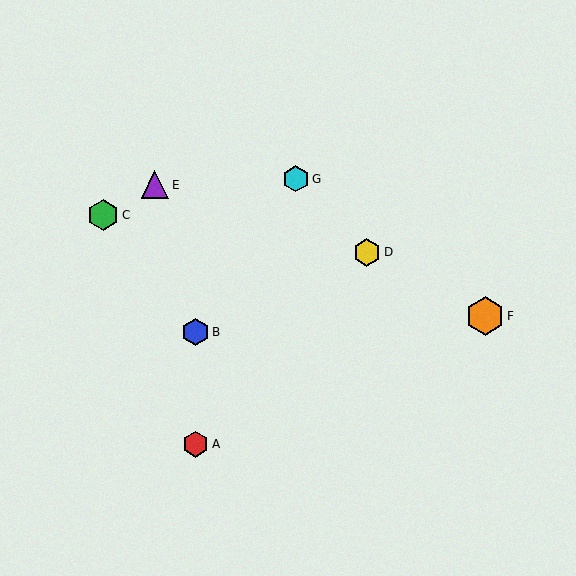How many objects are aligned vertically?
2 objects (A, B) are aligned vertically.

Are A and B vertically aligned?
Yes, both are at x≈196.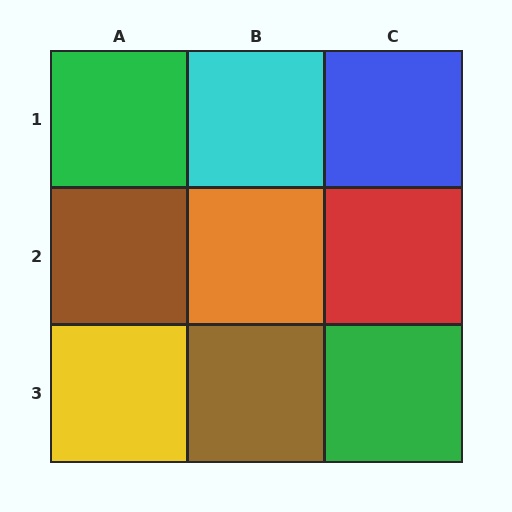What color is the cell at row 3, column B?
Brown.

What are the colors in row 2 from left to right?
Brown, orange, red.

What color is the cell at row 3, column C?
Green.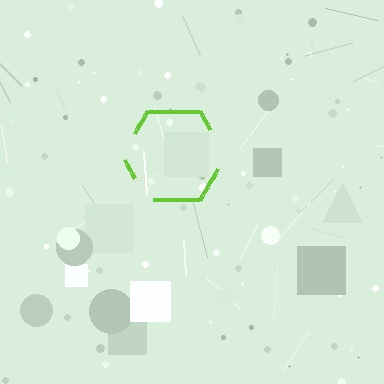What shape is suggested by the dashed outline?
The dashed outline suggests a hexagon.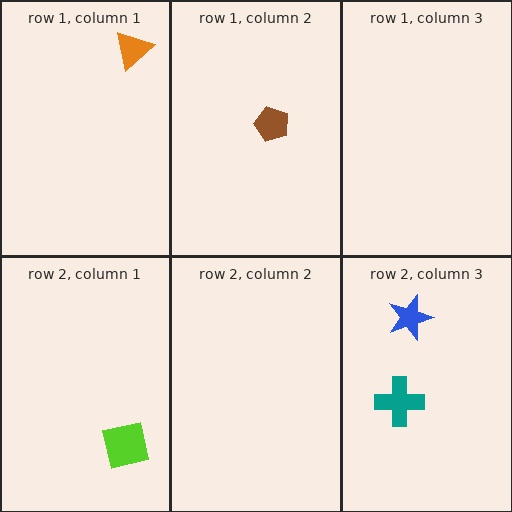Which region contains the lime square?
The row 2, column 1 region.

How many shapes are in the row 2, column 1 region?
1.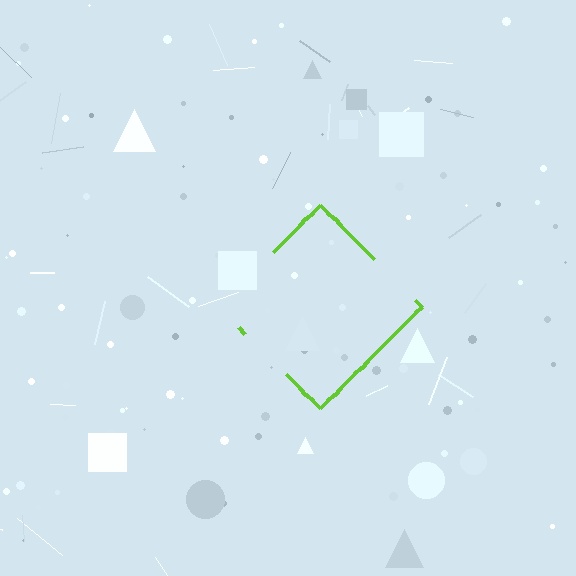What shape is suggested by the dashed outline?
The dashed outline suggests a diamond.